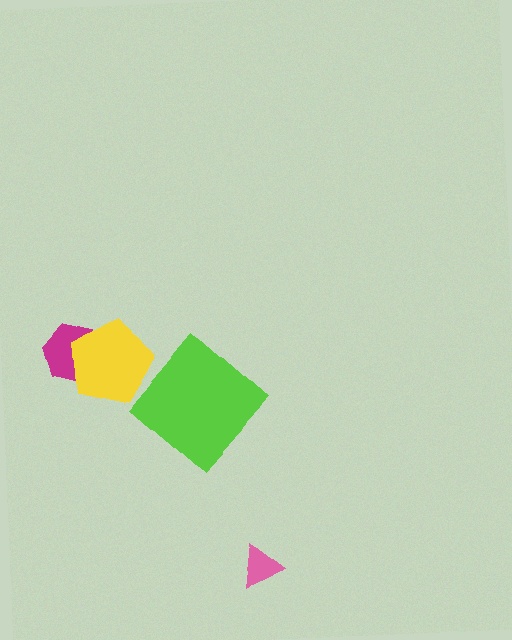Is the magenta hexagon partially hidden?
Yes, it is partially covered by another shape.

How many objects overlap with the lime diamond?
0 objects overlap with the lime diamond.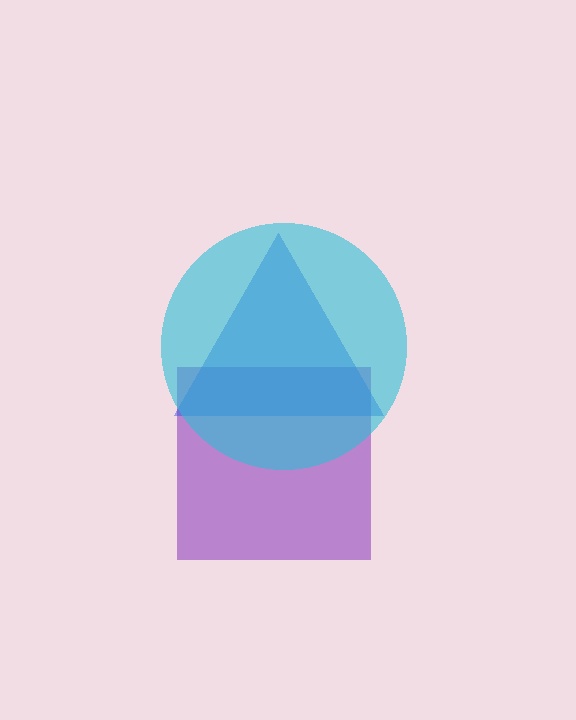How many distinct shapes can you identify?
There are 3 distinct shapes: a purple square, a blue triangle, a cyan circle.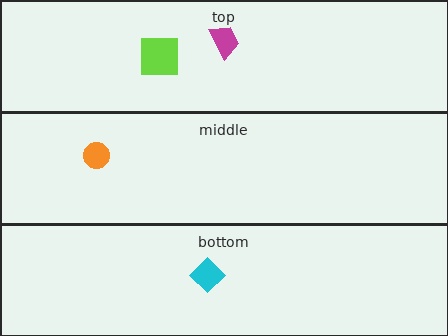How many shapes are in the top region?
2.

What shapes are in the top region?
The magenta trapezoid, the lime square.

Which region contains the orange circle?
The middle region.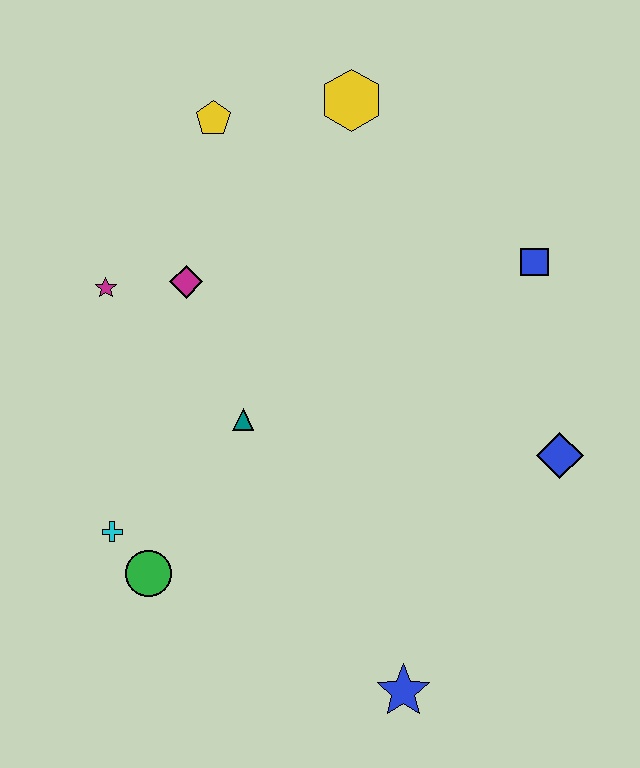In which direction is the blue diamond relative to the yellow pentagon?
The blue diamond is to the right of the yellow pentagon.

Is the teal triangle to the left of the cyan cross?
No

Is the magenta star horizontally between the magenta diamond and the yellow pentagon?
No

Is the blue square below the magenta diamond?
No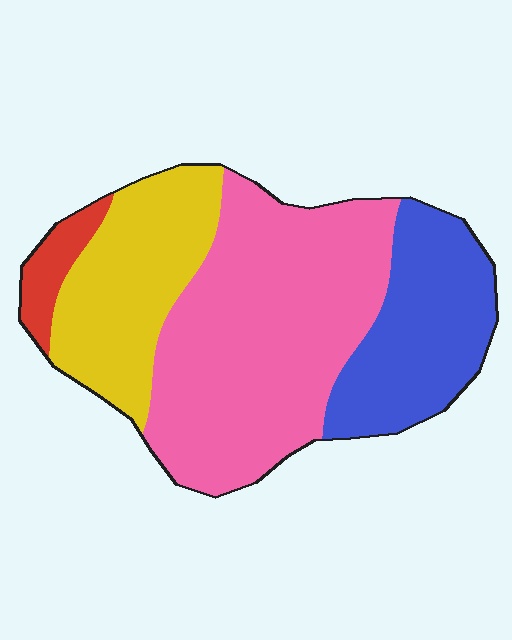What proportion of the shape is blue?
Blue covers 23% of the shape.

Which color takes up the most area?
Pink, at roughly 50%.